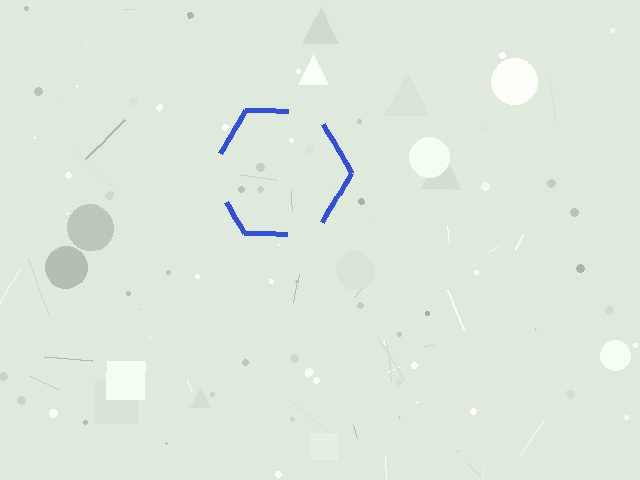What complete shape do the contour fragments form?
The contour fragments form a hexagon.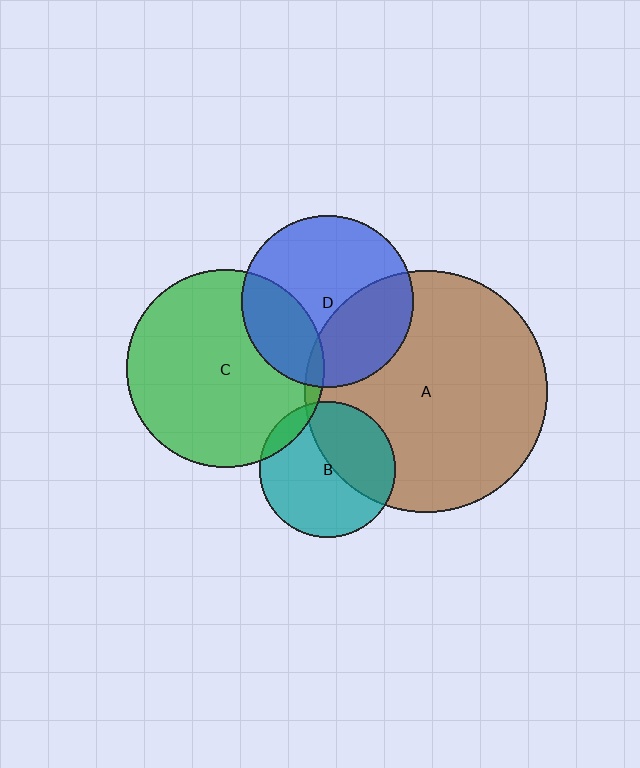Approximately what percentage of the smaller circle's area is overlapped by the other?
Approximately 40%.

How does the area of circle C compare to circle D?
Approximately 1.3 times.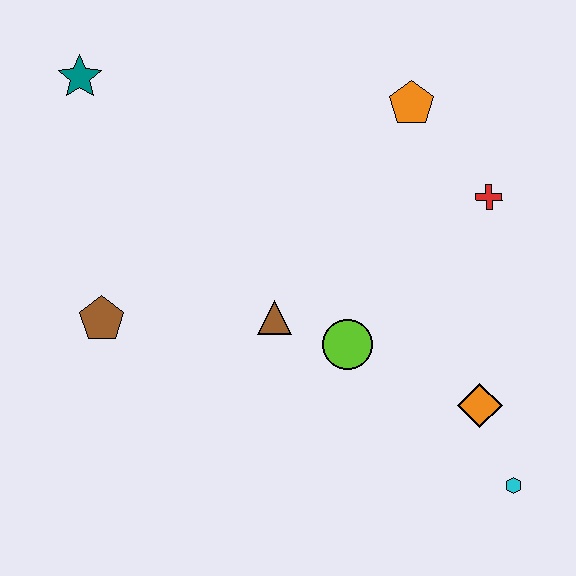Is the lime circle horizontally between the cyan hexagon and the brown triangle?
Yes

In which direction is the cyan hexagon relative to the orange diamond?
The cyan hexagon is below the orange diamond.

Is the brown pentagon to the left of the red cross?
Yes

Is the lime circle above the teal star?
No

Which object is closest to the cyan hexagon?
The orange diamond is closest to the cyan hexagon.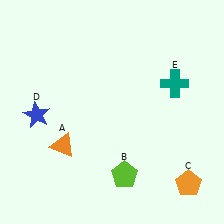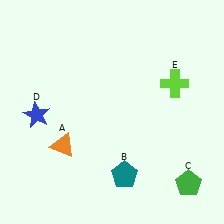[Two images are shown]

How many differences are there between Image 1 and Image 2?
There are 3 differences between the two images.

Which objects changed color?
B changed from lime to teal. C changed from orange to green. E changed from teal to lime.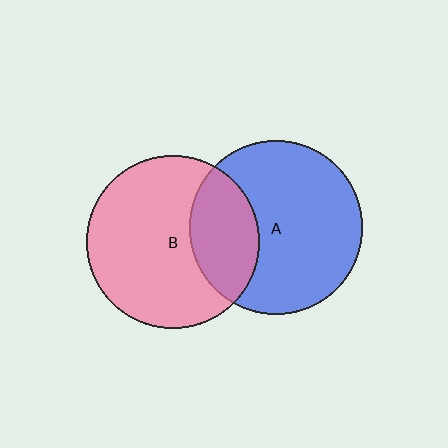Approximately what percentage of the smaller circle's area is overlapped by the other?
Approximately 30%.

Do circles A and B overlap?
Yes.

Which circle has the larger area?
Circle A (blue).